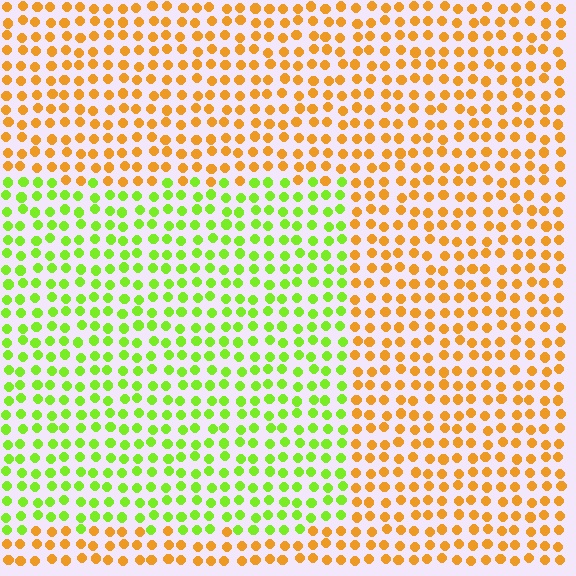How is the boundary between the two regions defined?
The boundary is defined purely by a slight shift in hue (about 60 degrees). Spacing, size, and orientation are identical on both sides.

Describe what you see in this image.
The image is filled with small orange elements in a uniform arrangement. A rectangle-shaped region is visible where the elements are tinted to a slightly different hue, forming a subtle color boundary.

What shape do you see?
I see a rectangle.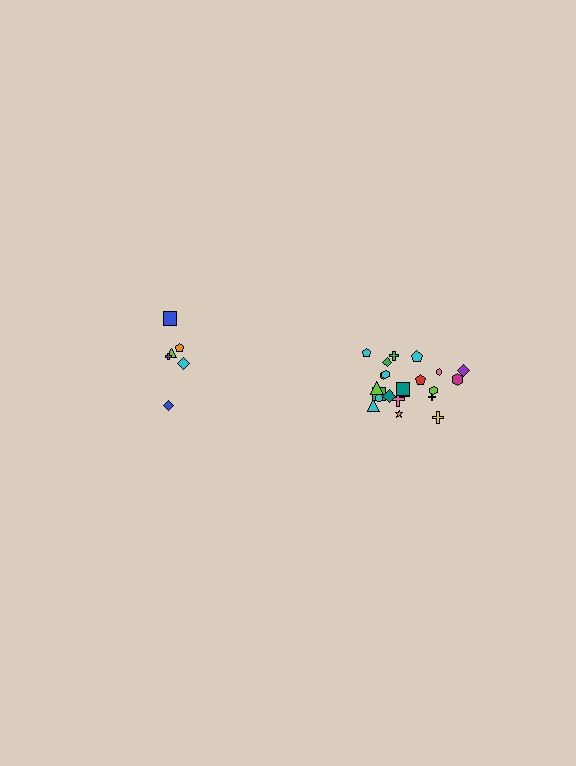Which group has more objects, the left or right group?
The right group.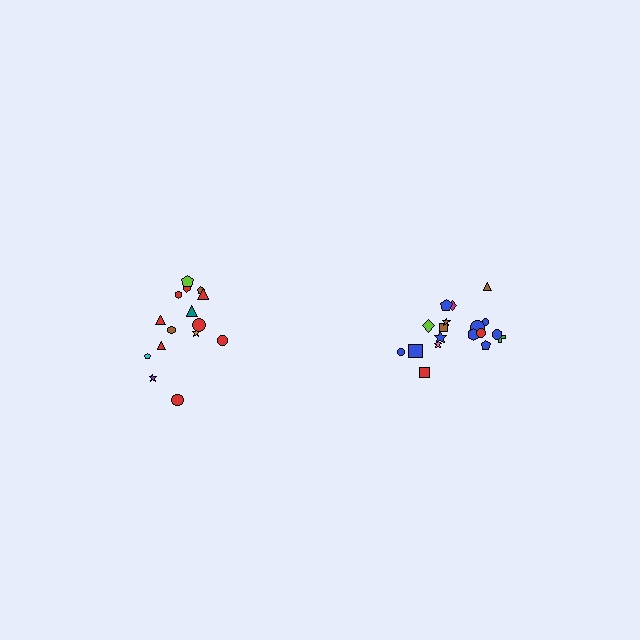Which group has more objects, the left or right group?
The right group.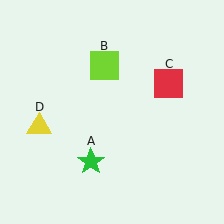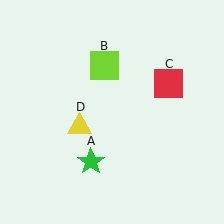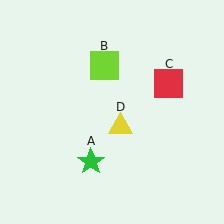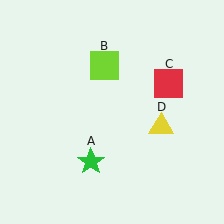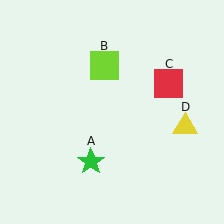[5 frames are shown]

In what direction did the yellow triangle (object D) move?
The yellow triangle (object D) moved right.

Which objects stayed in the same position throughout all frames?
Green star (object A) and lime square (object B) and red square (object C) remained stationary.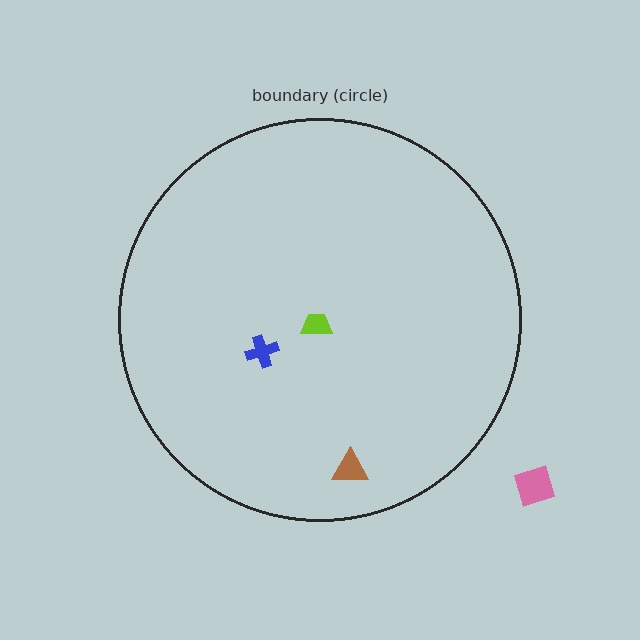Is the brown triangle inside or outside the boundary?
Inside.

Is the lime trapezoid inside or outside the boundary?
Inside.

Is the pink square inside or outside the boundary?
Outside.